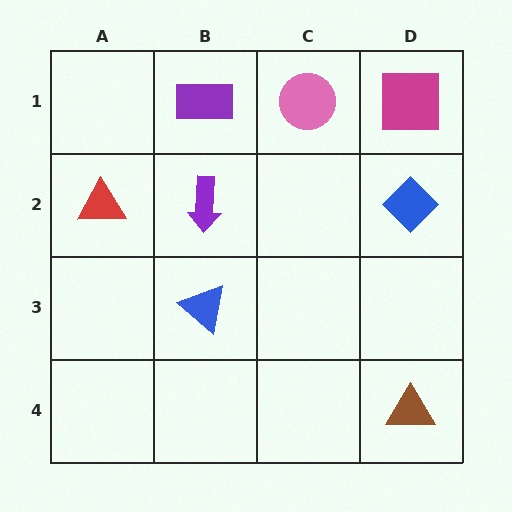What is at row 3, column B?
A blue triangle.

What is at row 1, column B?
A purple rectangle.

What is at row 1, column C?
A pink circle.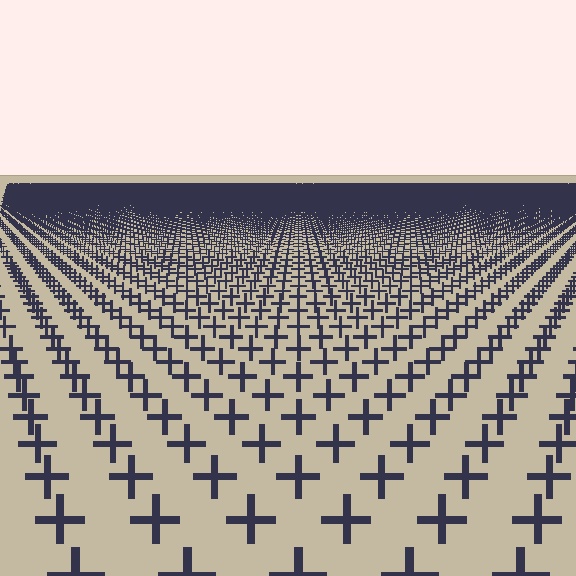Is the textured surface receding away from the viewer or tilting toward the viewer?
The surface is receding away from the viewer. Texture elements get smaller and denser toward the top.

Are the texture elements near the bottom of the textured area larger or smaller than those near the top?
Larger. Near the bottom, elements are closer to the viewer and appear at a bigger on-screen size.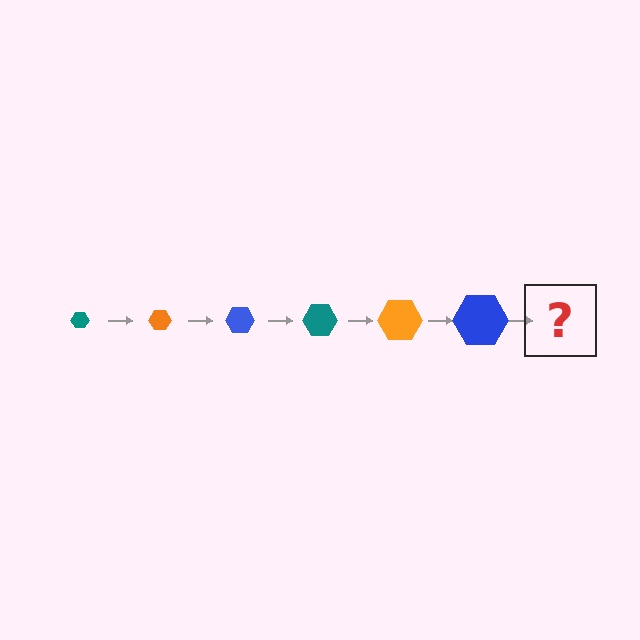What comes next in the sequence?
The next element should be a teal hexagon, larger than the previous one.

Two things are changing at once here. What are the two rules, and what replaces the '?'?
The two rules are that the hexagon grows larger each step and the color cycles through teal, orange, and blue. The '?' should be a teal hexagon, larger than the previous one.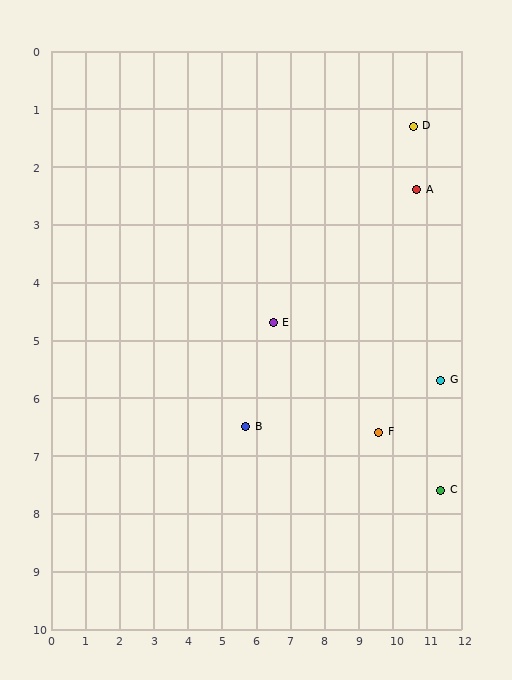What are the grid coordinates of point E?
Point E is at approximately (6.5, 4.7).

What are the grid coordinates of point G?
Point G is at approximately (11.4, 5.7).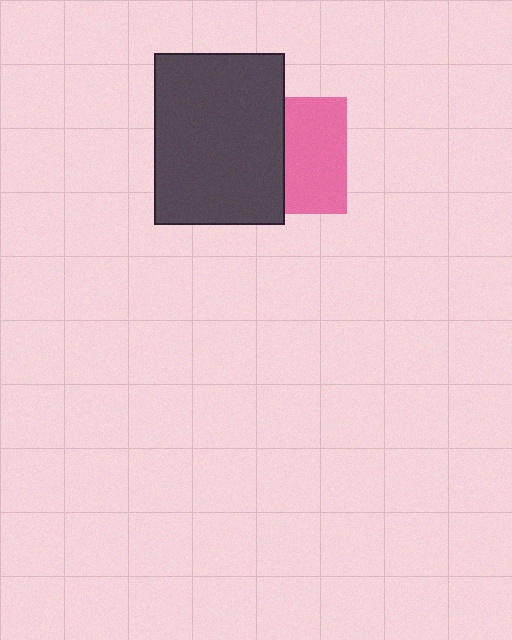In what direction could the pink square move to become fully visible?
The pink square could move right. That would shift it out from behind the dark gray rectangle entirely.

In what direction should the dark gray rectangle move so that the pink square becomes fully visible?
The dark gray rectangle should move left. That is the shortest direction to clear the overlap and leave the pink square fully visible.